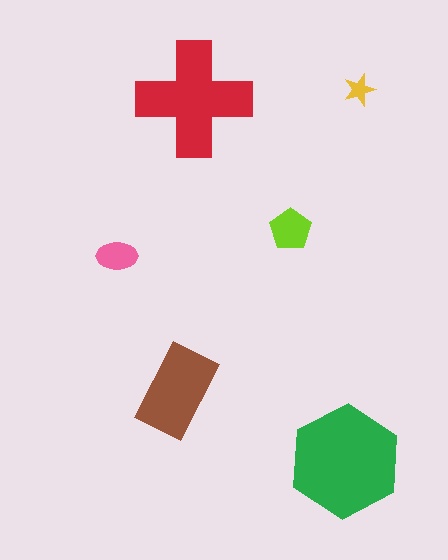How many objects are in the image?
There are 6 objects in the image.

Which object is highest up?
The yellow star is topmost.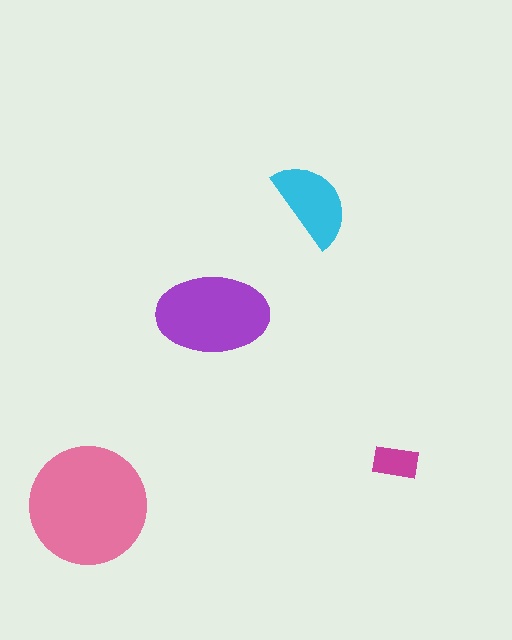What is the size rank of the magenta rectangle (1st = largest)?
4th.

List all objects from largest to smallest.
The pink circle, the purple ellipse, the cyan semicircle, the magenta rectangle.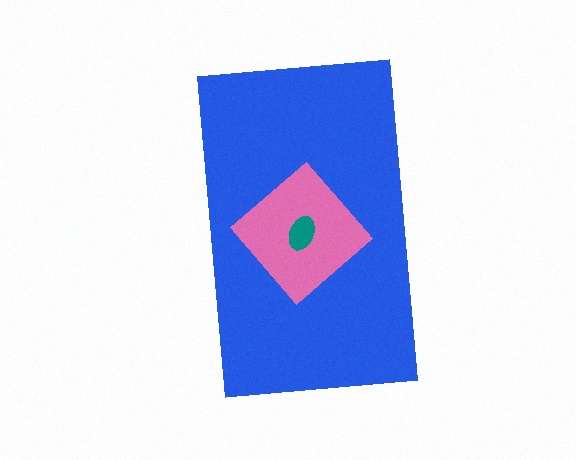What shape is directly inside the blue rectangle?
The pink diamond.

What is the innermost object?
The teal ellipse.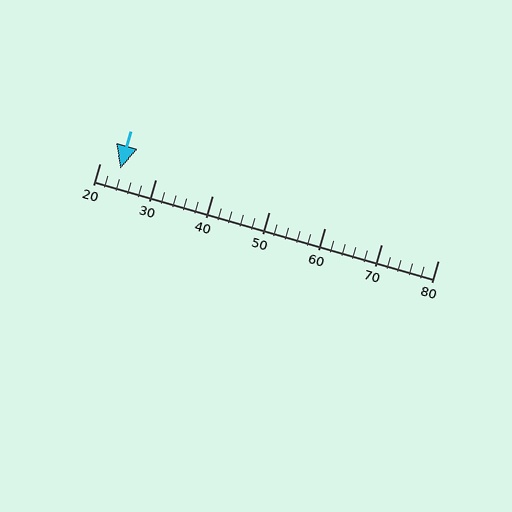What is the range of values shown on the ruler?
The ruler shows values from 20 to 80.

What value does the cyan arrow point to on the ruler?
The cyan arrow points to approximately 24.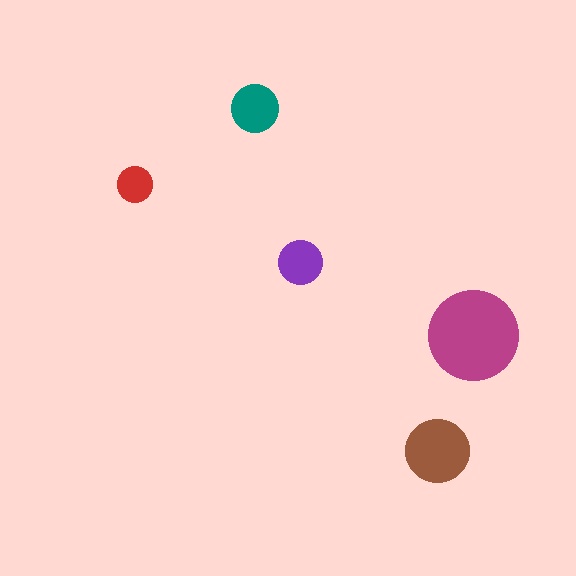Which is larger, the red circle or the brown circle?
The brown one.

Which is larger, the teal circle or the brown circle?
The brown one.